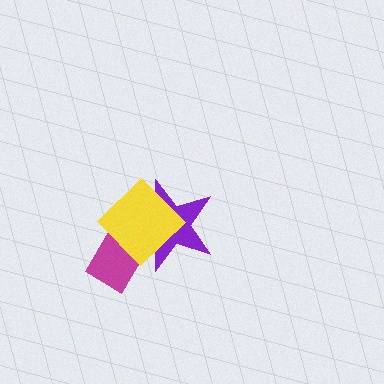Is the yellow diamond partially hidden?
No, no other shape covers it.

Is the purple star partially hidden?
Yes, it is partially covered by another shape.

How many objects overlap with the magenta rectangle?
2 objects overlap with the magenta rectangle.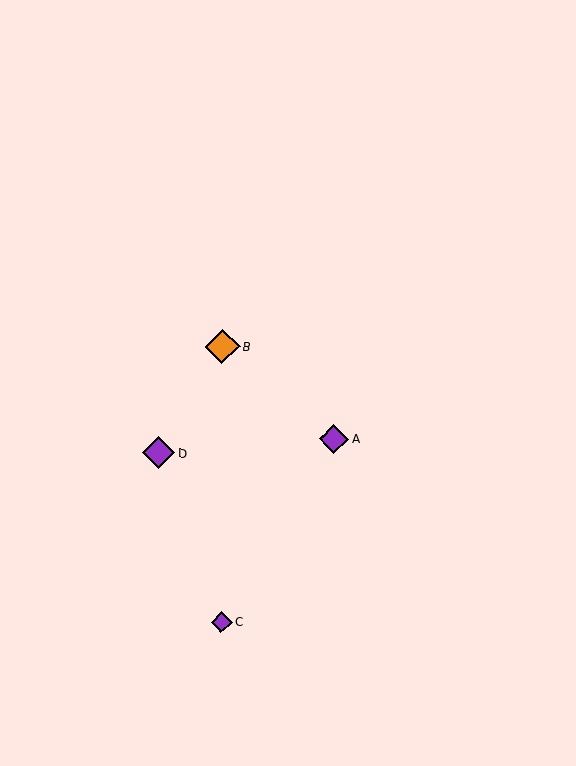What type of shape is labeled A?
Shape A is a purple diamond.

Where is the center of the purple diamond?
The center of the purple diamond is at (221, 622).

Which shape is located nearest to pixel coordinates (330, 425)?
The purple diamond (labeled A) at (334, 439) is nearest to that location.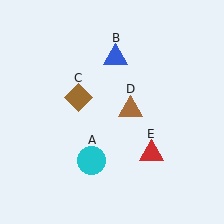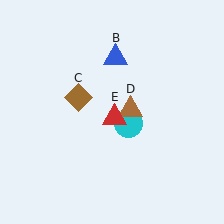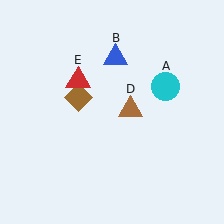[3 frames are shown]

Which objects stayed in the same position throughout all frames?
Blue triangle (object B) and brown diamond (object C) and brown triangle (object D) remained stationary.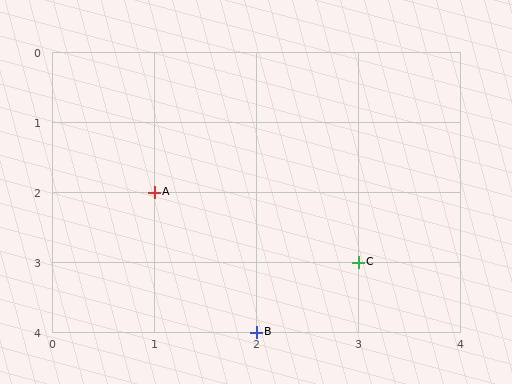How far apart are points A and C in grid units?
Points A and C are 2 columns and 1 row apart (about 2.2 grid units diagonally).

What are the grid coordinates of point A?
Point A is at grid coordinates (1, 2).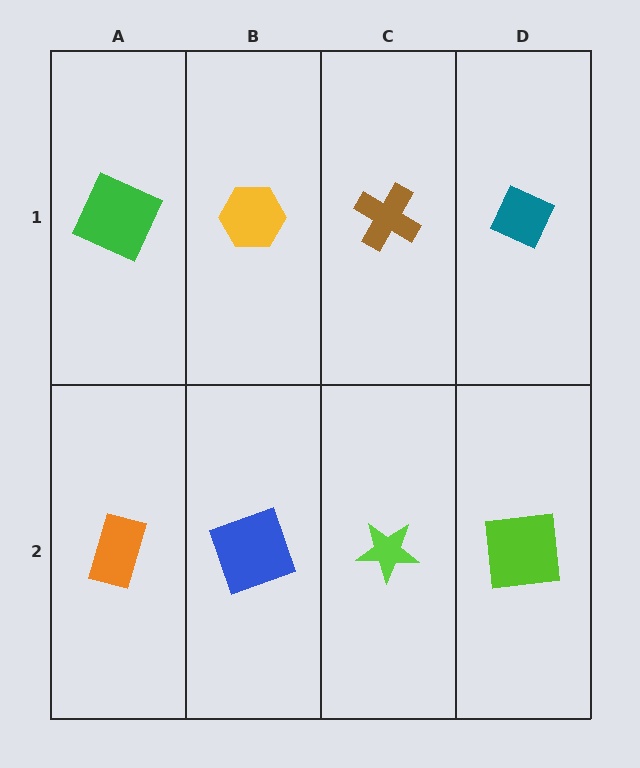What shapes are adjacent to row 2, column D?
A teal diamond (row 1, column D), a lime star (row 2, column C).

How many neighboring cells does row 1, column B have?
3.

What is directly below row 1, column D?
A lime square.